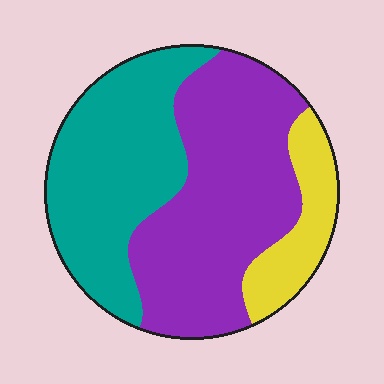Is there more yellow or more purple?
Purple.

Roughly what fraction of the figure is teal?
Teal takes up about three eighths (3/8) of the figure.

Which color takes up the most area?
Purple, at roughly 50%.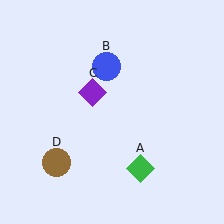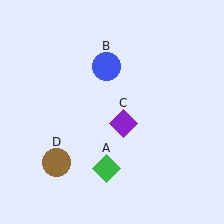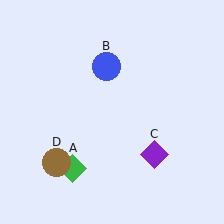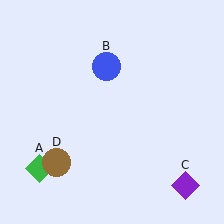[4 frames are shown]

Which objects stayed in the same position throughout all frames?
Blue circle (object B) and brown circle (object D) remained stationary.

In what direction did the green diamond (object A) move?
The green diamond (object A) moved left.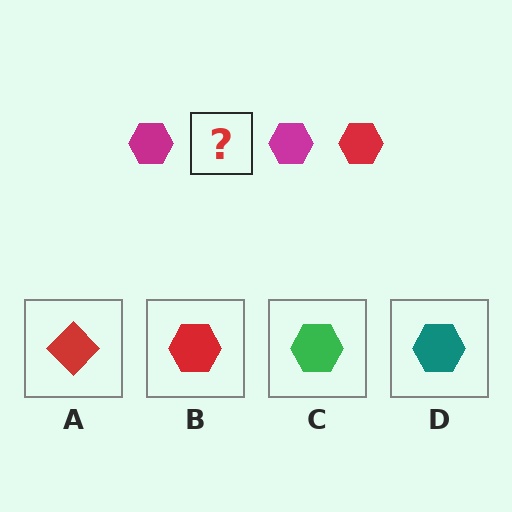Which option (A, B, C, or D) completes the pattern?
B.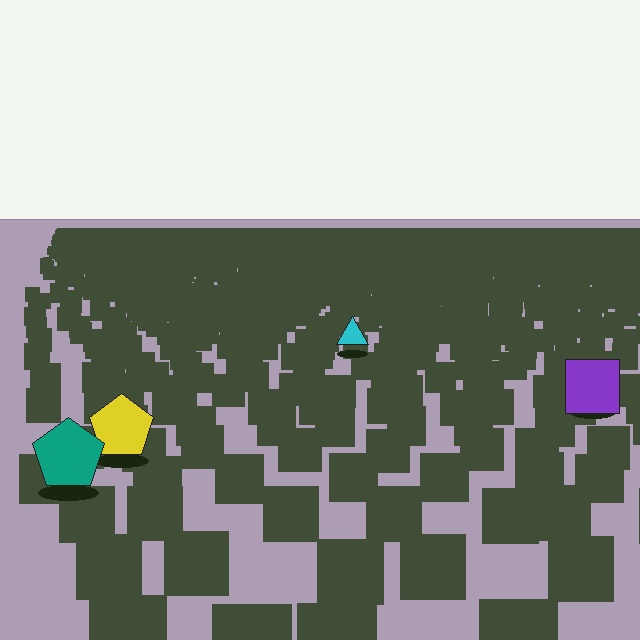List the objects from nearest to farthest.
From nearest to farthest: the teal pentagon, the yellow pentagon, the purple square, the cyan triangle.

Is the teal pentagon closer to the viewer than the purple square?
Yes. The teal pentagon is closer — you can tell from the texture gradient: the ground texture is coarser near it.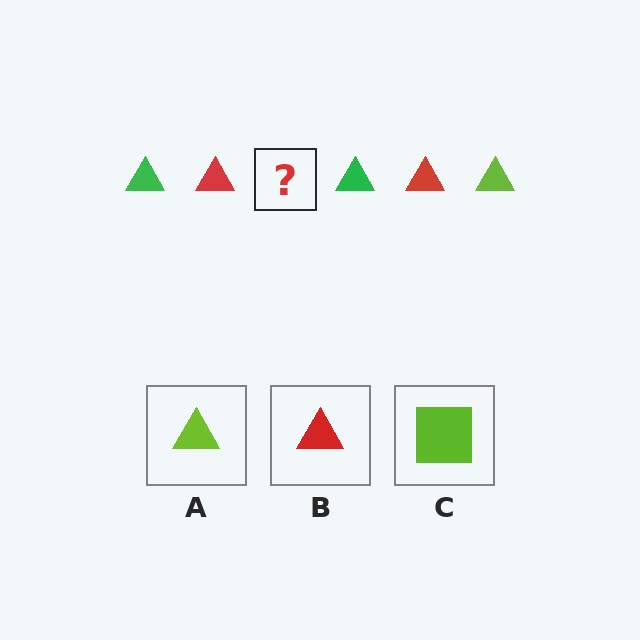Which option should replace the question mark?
Option A.